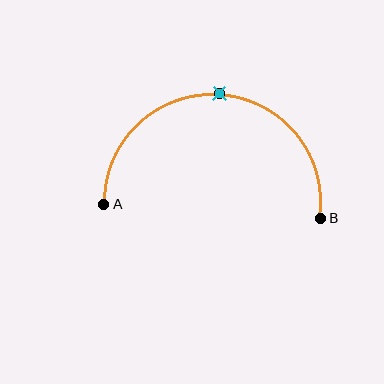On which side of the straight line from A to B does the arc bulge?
The arc bulges above the straight line connecting A and B.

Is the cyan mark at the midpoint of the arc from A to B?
Yes. The cyan mark lies on the arc at equal arc-length from both A and B — it is the arc midpoint.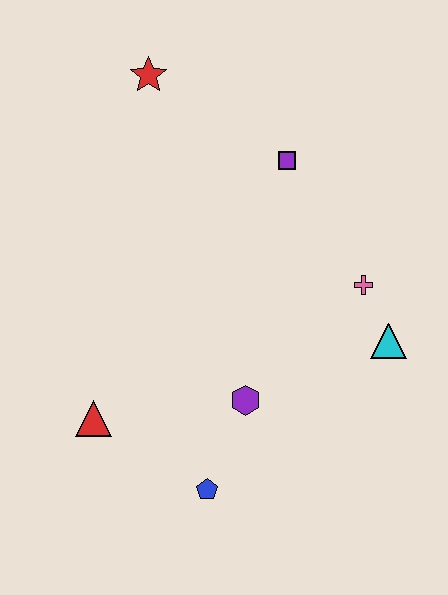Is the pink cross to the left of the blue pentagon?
No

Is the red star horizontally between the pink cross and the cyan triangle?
No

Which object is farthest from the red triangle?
The red star is farthest from the red triangle.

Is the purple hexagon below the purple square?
Yes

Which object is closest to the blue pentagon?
The purple hexagon is closest to the blue pentagon.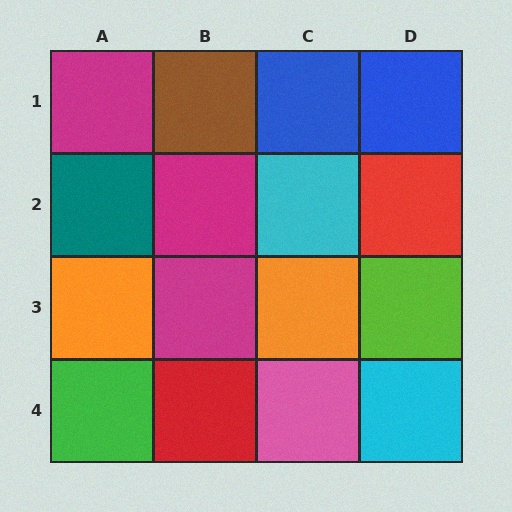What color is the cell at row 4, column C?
Pink.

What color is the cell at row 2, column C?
Cyan.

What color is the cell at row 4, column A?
Green.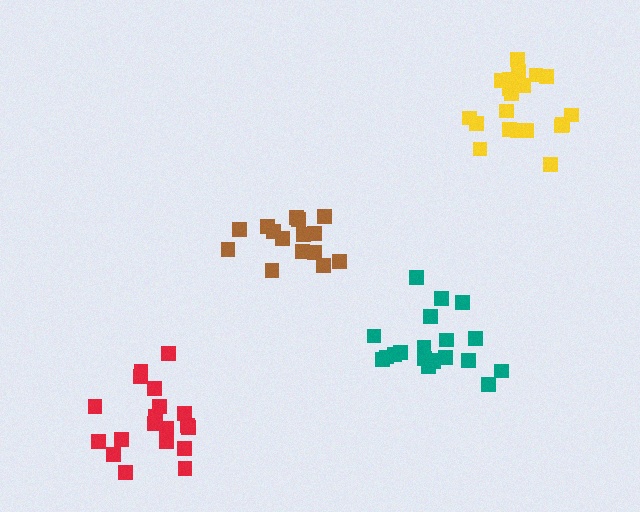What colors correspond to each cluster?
The clusters are colored: teal, red, yellow, brown.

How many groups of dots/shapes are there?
There are 4 groups.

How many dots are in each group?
Group 1: 20 dots, Group 2: 19 dots, Group 3: 20 dots, Group 4: 15 dots (74 total).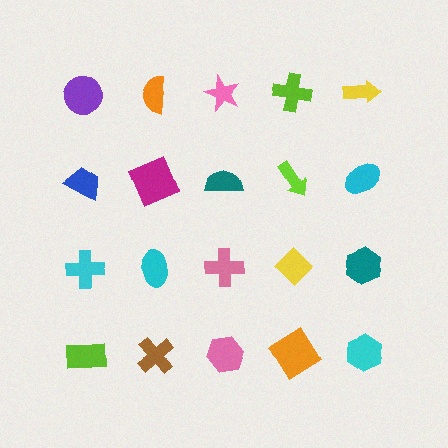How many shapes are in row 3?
5 shapes.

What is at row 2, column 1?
A blue trapezoid.